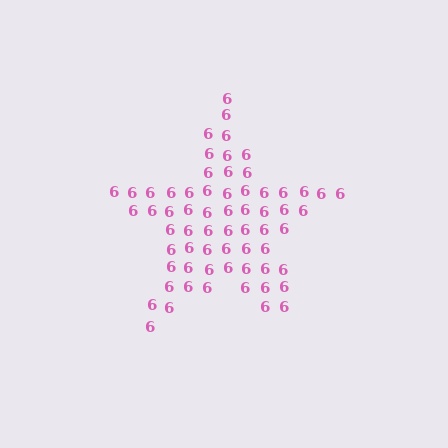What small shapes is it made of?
It is made of small digit 6's.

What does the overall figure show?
The overall figure shows a star.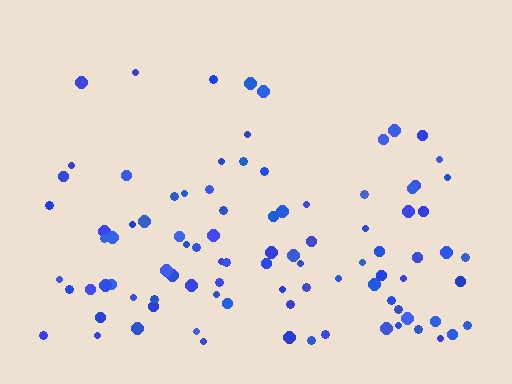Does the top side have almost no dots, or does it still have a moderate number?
Still a moderate number, just noticeably fewer than the bottom.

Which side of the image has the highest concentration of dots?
The bottom.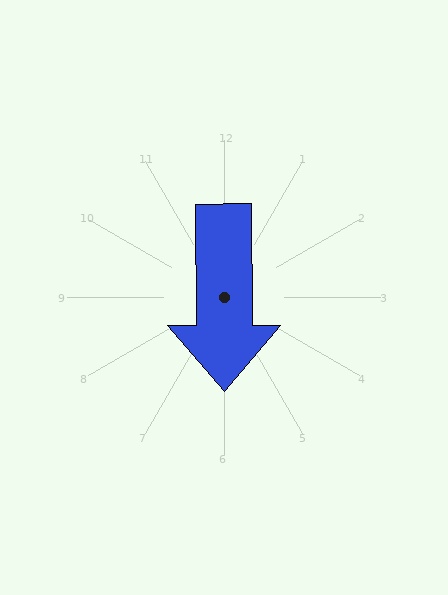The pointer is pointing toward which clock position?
Roughly 6 o'clock.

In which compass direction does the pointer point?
South.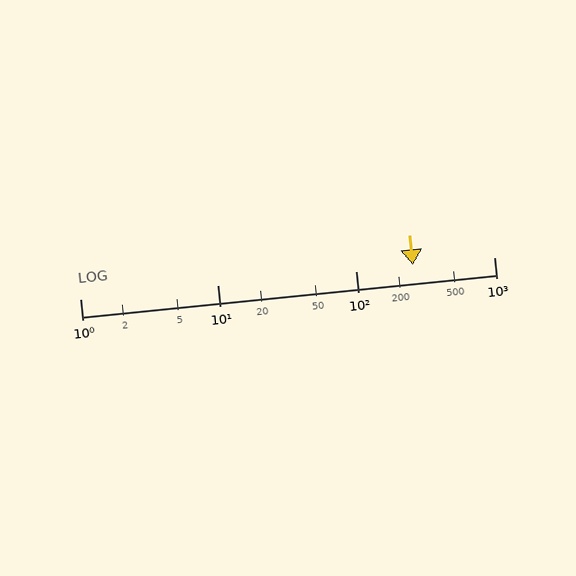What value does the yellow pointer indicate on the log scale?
The pointer indicates approximately 260.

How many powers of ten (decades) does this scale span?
The scale spans 3 decades, from 1 to 1000.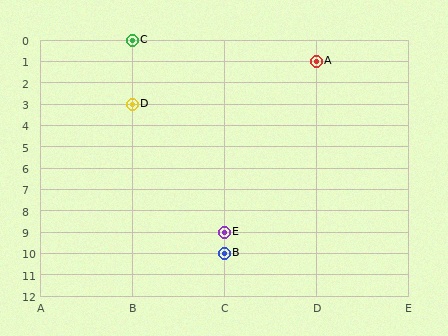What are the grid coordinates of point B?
Point B is at grid coordinates (C, 10).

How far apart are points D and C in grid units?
Points D and C are 3 rows apart.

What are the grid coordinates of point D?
Point D is at grid coordinates (B, 3).